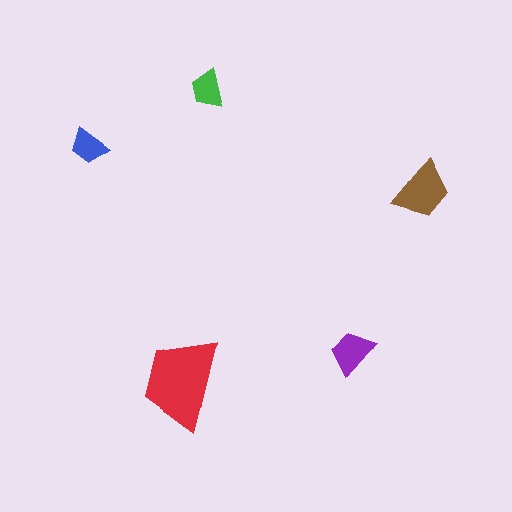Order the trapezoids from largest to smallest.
the red one, the brown one, the purple one, the green one, the blue one.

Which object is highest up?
The green trapezoid is topmost.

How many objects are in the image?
There are 5 objects in the image.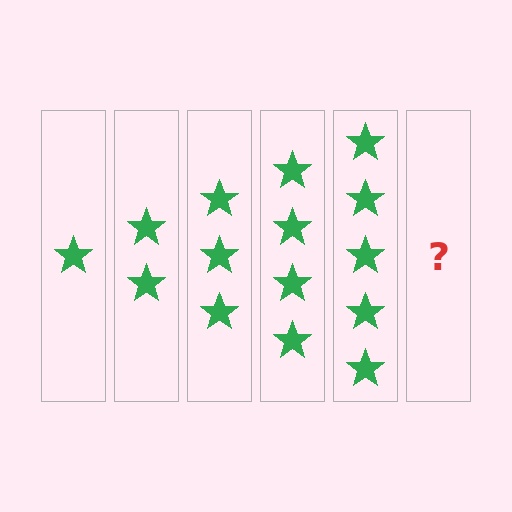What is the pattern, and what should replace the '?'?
The pattern is that each step adds one more star. The '?' should be 6 stars.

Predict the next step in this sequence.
The next step is 6 stars.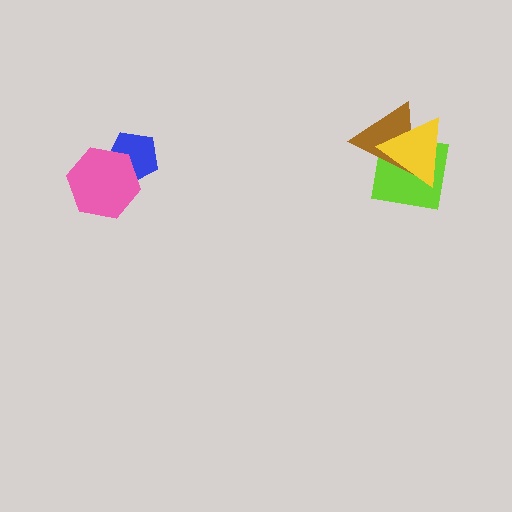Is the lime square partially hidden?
Yes, it is partially covered by another shape.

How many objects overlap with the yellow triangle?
2 objects overlap with the yellow triangle.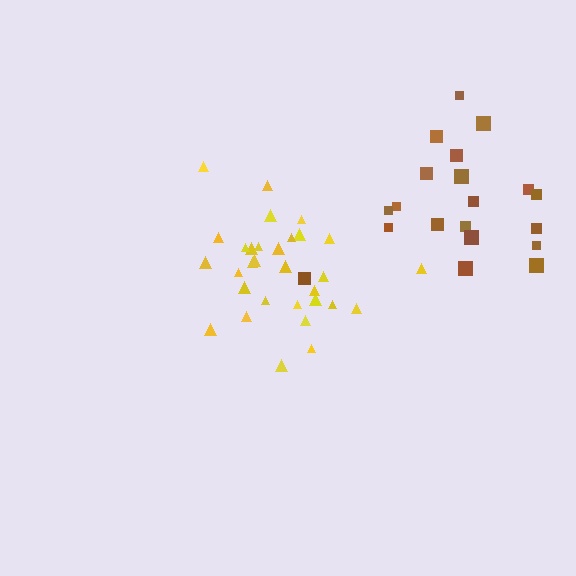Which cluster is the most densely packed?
Yellow.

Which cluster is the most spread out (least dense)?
Brown.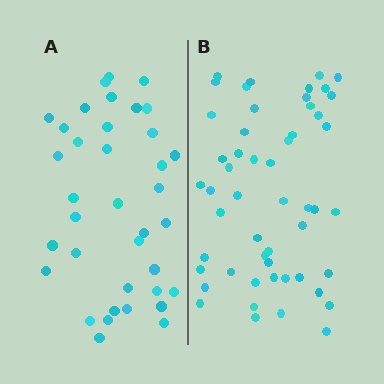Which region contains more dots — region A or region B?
Region B (the right region) has more dots.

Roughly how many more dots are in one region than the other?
Region B has approximately 15 more dots than region A.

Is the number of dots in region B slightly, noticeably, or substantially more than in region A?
Region B has noticeably more, but not dramatically so. The ratio is roughly 1.4 to 1.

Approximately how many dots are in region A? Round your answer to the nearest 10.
About 40 dots. (The exact count is 37, which rounds to 40.)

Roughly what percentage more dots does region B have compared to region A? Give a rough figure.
About 40% more.